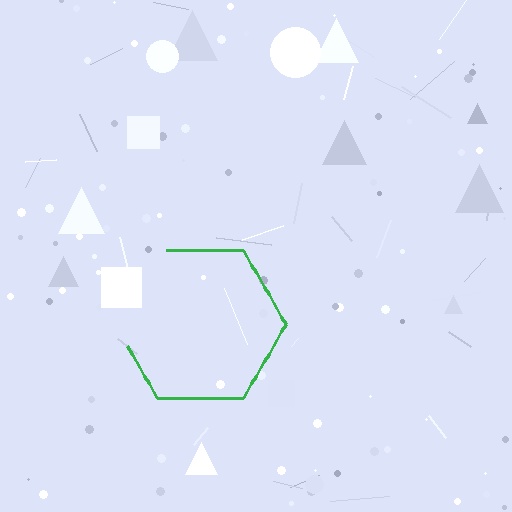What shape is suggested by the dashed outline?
The dashed outline suggests a hexagon.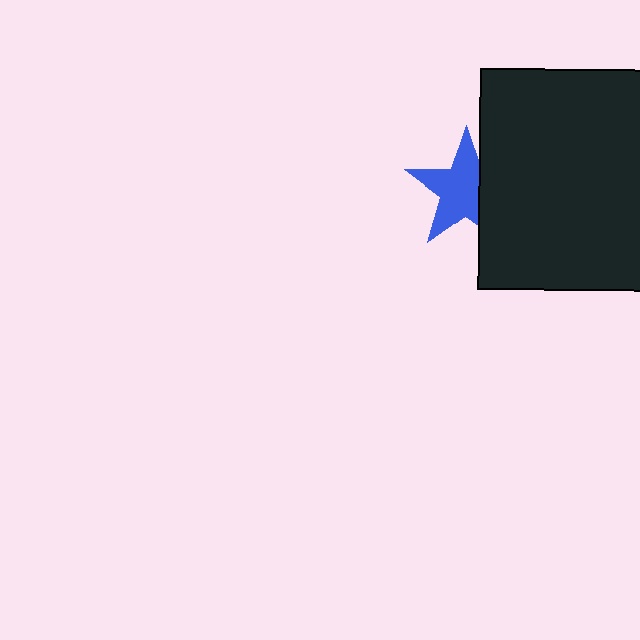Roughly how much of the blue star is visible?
Most of it is visible (roughly 70%).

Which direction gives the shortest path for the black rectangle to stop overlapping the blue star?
Moving right gives the shortest separation.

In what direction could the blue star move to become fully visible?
The blue star could move left. That would shift it out from behind the black rectangle entirely.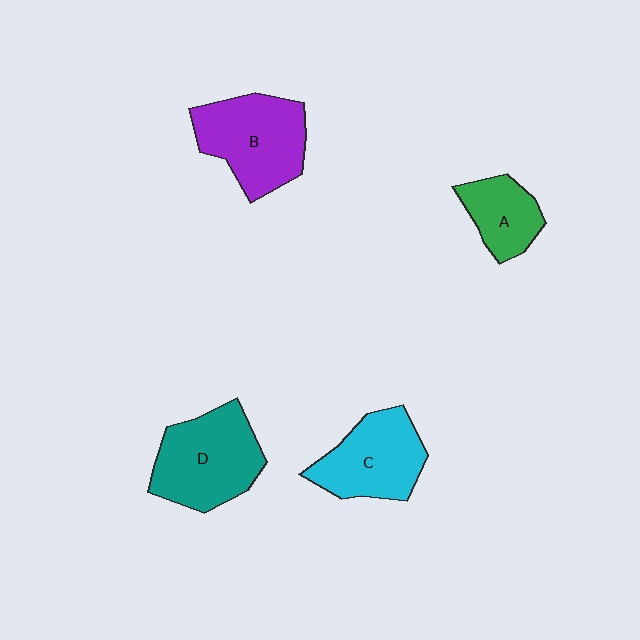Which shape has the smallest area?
Shape A (green).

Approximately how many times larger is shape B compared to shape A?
Approximately 1.8 times.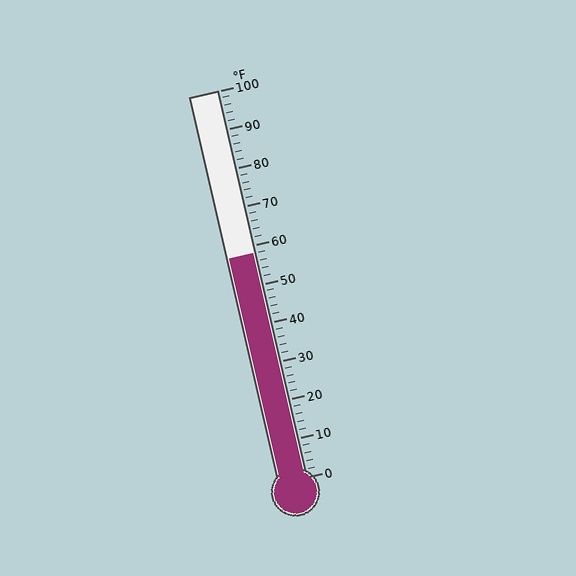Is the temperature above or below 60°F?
The temperature is below 60°F.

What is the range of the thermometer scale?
The thermometer scale ranges from 0°F to 100°F.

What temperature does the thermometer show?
The thermometer shows approximately 58°F.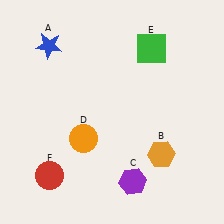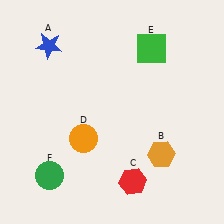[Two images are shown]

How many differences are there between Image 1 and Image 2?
There are 2 differences between the two images.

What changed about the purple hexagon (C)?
In Image 1, C is purple. In Image 2, it changed to red.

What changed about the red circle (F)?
In Image 1, F is red. In Image 2, it changed to green.